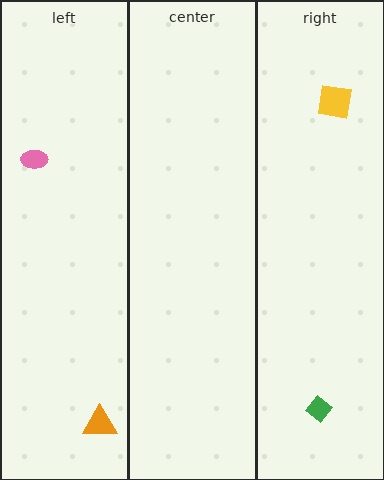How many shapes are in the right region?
2.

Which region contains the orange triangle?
The left region.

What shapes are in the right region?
The green diamond, the yellow square.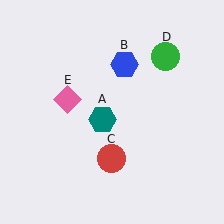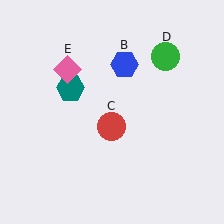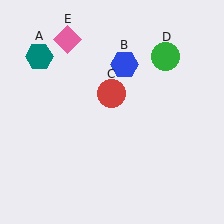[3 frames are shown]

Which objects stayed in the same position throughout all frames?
Blue hexagon (object B) and green circle (object D) remained stationary.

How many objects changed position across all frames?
3 objects changed position: teal hexagon (object A), red circle (object C), pink diamond (object E).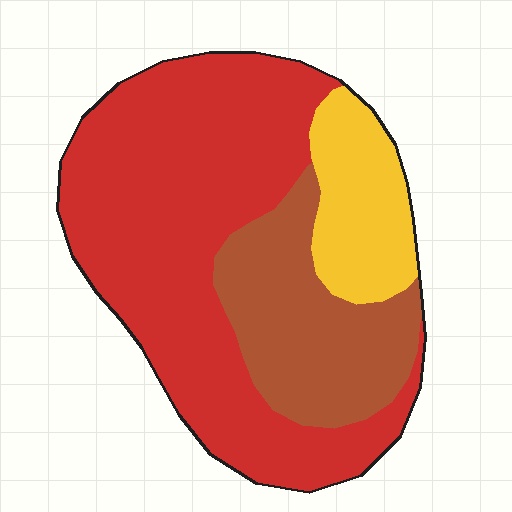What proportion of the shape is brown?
Brown covers around 25% of the shape.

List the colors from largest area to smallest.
From largest to smallest: red, brown, yellow.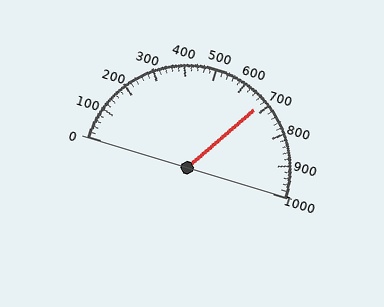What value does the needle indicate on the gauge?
The needle indicates approximately 680.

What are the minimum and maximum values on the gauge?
The gauge ranges from 0 to 1000.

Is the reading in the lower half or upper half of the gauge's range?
The reading is in the upper half of the range (0 to 1000).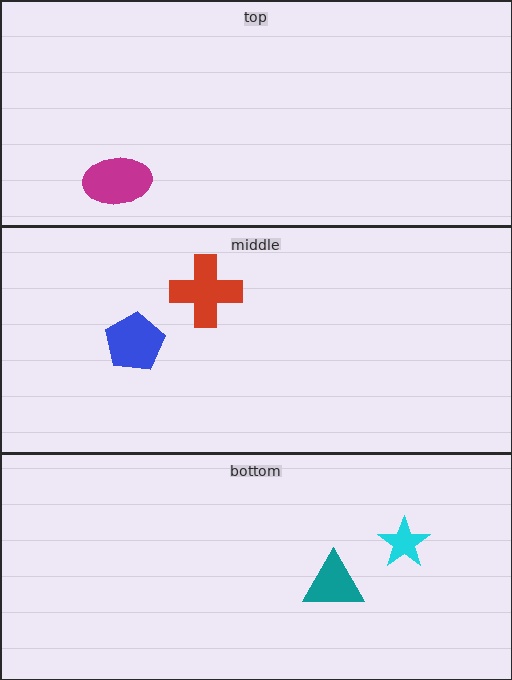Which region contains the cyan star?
The bottom region.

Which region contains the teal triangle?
The bottom region.